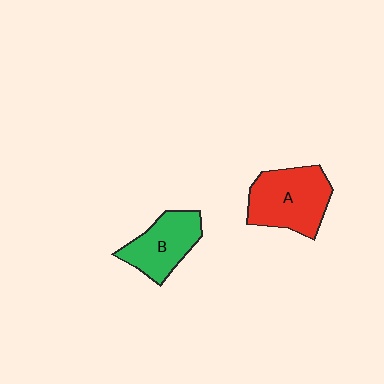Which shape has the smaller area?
Shape B (green).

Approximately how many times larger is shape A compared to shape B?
Approximately 1.3 times.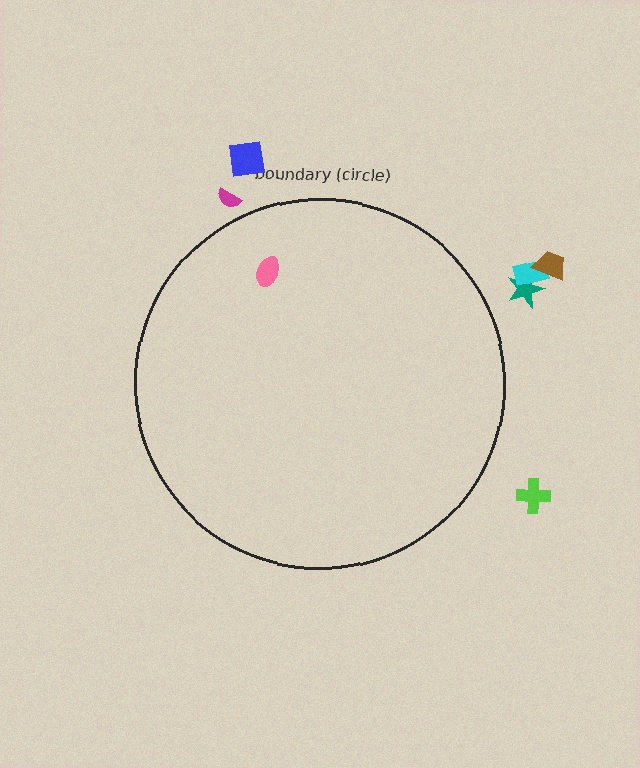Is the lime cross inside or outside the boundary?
Outside.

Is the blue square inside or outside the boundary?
Outside.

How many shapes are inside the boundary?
1 inside, 6 outside.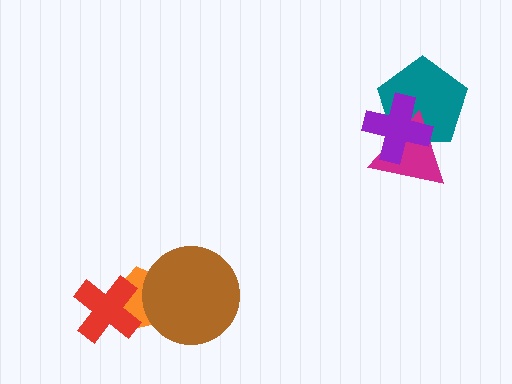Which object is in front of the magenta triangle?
The purple cross is in front of the magenta triangle.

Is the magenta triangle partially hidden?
Yes, it is partially covered by another shape.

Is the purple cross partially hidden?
No, no other shape covers it.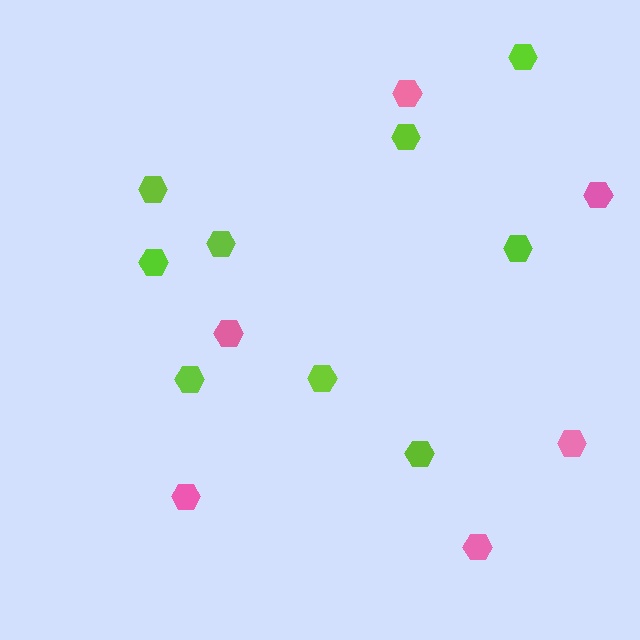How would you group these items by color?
There are 2 groups: one group of pink hexagons (6) and one group of lime hexagons (9).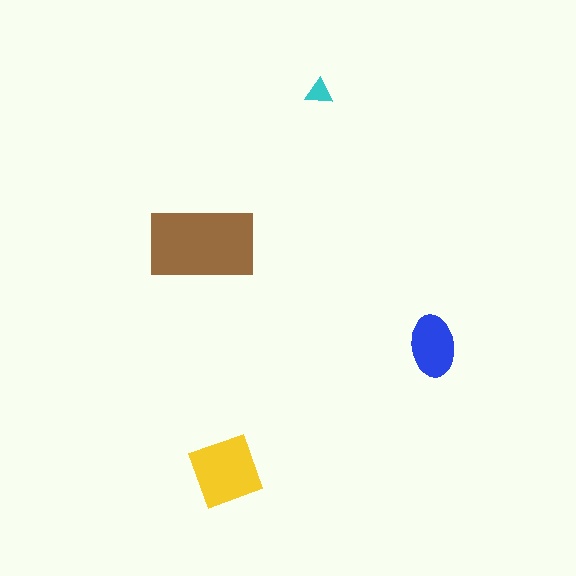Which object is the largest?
The brown rectangle.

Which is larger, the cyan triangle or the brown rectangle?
The brown rectangle.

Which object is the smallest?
The cyan triangle.